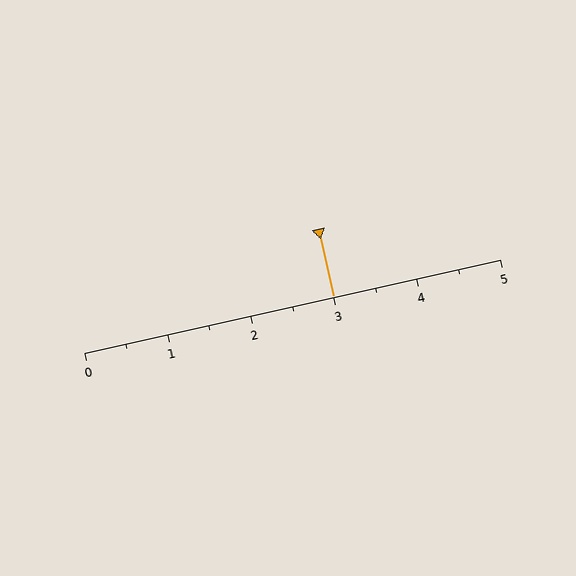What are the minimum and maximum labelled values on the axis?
The axis runs from 0 to 5.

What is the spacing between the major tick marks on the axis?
The major ticks are spaced 1 apart.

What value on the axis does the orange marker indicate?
The marker indicates approximately 3.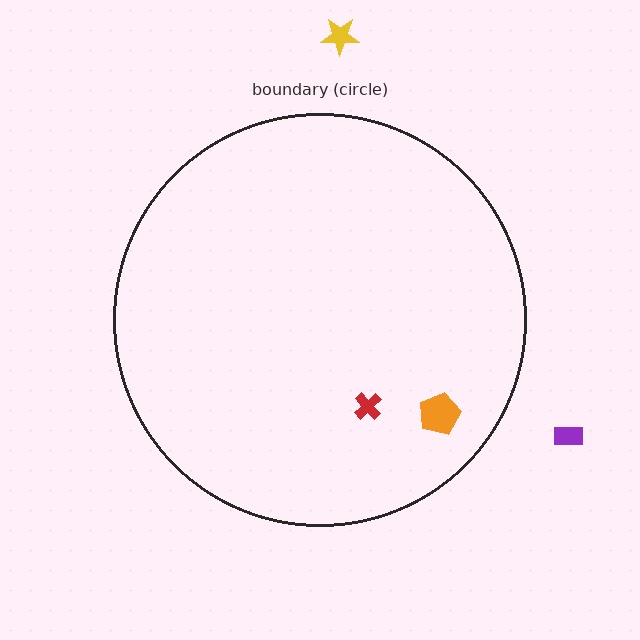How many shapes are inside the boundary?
2 inside, 2 outside.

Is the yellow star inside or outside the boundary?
Outside.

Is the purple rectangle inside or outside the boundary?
Outside.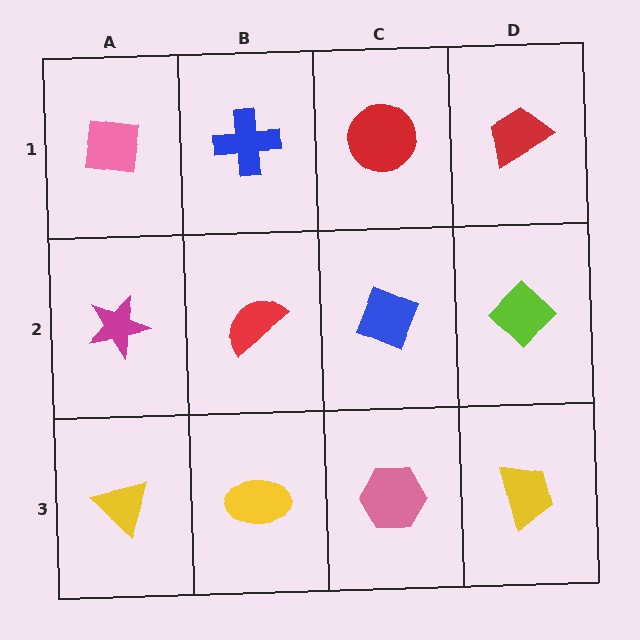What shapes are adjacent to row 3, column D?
A lime diamond (row 2, column D), a pink hexagon (row 3, column C).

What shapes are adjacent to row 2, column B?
A blue cross (row 1, column B), a yellow ellipse (row 3, column B), a magenta star (row 2, column A), a blue diamond (row 2, column C).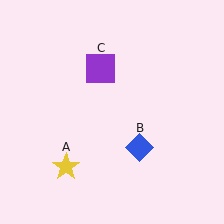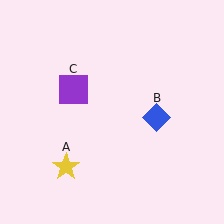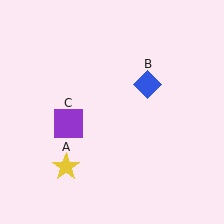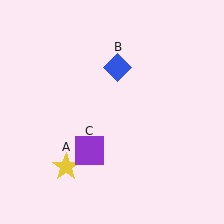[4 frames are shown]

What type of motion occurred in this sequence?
The blue diamond (object B), purple square (object C) rotated counterclockwise around the center of the scene.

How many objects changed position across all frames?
2 objects changed position: blue diamond (object B), purple square (object C).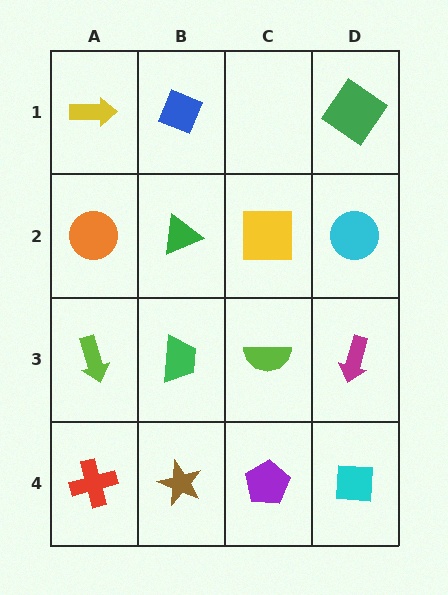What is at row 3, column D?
A magenta arrow.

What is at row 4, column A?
A red cross.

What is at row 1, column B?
A blue diamond.